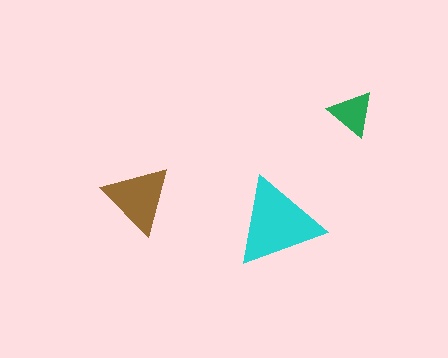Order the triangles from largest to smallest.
the cyan one, the brown one, the green one.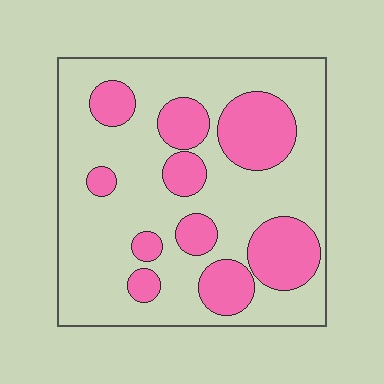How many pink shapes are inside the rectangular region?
10.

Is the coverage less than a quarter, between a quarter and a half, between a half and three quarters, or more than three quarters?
Between a quarter and a half.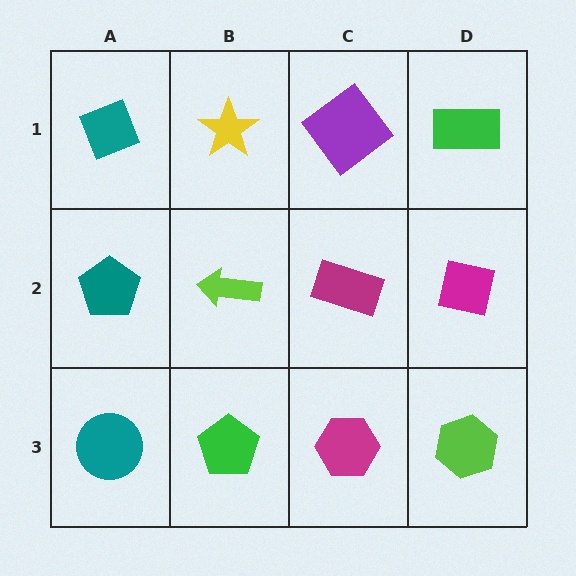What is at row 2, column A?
A teal pentagon.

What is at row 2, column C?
A magenta rectangle.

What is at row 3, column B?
A green pentagon.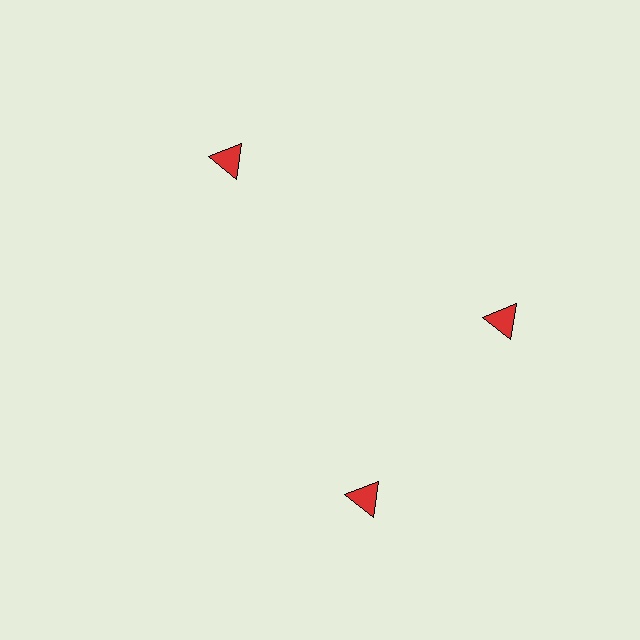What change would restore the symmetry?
The symmetry would be restored by rotating it back into even spacing with its neighbors so that all 3 triangles sit at equal angles and equal distance from the center.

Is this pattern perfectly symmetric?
No. The 3 red triangles are arranged in a ring, but one element near the 7 o'clock position is rotated out of alignment along the ring, breaking the 3-fold rotational symmetry.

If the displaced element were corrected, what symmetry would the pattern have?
It would have 3-fold rotational symmetry — the pattern would map onto itself every 120 degrees.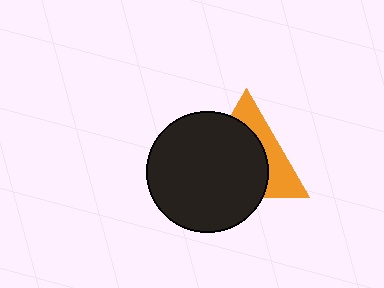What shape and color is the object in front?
The object in front is a black circle.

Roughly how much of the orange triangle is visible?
A small part of it is visible (roughly 36%).